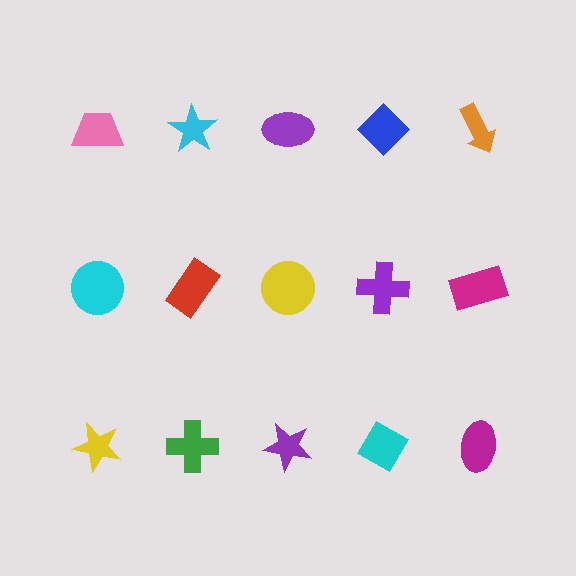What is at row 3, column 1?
A yellow star.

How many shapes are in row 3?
5 shapes.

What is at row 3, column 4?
A cyan diamond.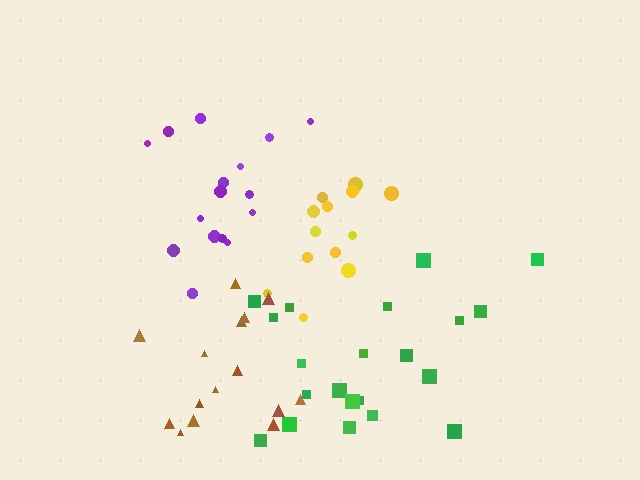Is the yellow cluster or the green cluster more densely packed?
Yellow.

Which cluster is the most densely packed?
Yellow.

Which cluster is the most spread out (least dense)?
Brown.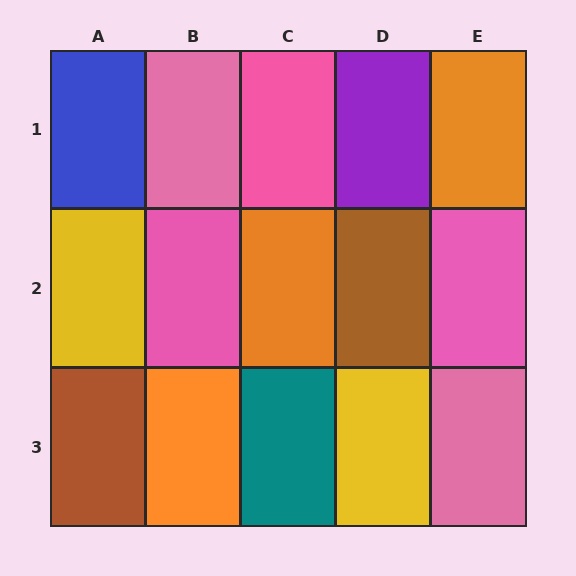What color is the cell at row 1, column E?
Orange.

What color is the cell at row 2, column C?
Orange.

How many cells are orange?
3 cells are orange.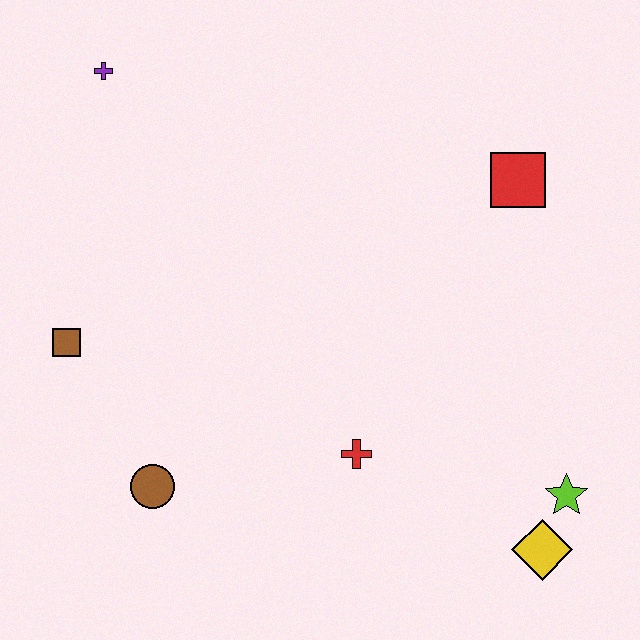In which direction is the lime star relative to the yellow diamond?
The lime star is above the yellow diamond.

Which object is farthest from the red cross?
The purple cross is farthest from the red cross.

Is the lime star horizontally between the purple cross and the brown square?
No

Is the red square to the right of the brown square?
Yes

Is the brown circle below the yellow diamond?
No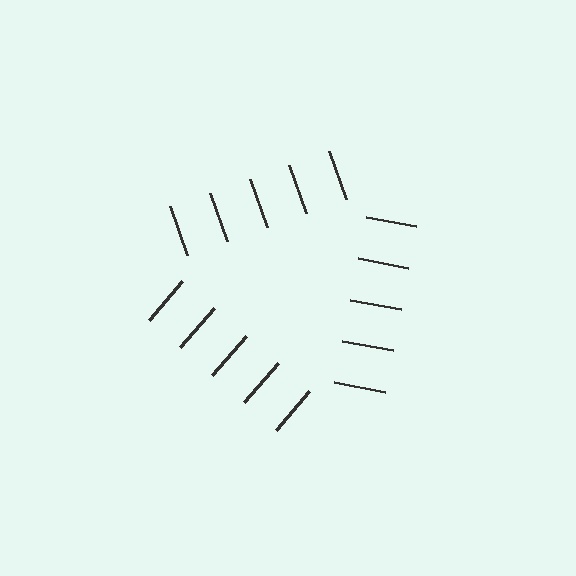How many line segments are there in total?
15 — 5 along each of the 3 edges.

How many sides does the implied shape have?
3 sides — the line-ends trace a triangle.